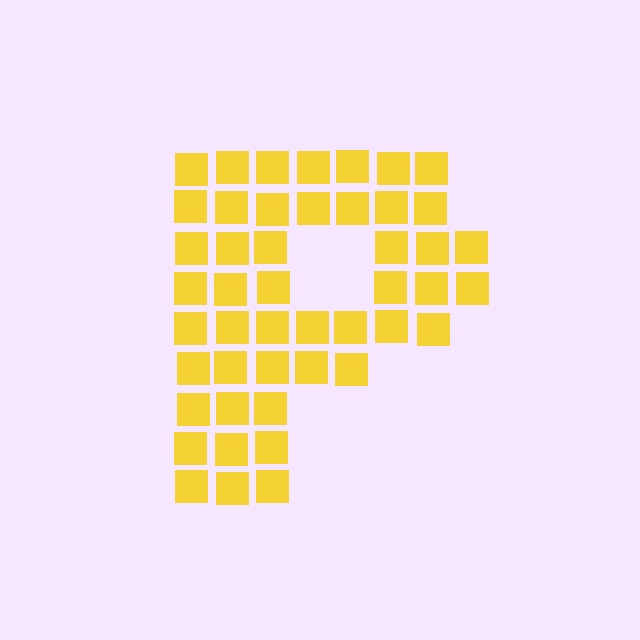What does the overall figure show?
The overall figure shows the letter P.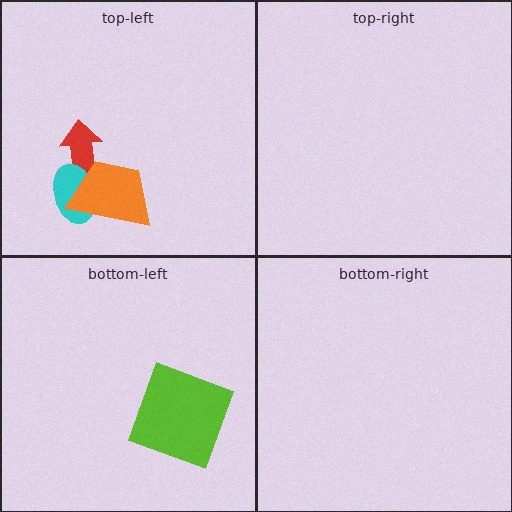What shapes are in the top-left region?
The red arrow, the cyan ellipse, the orange trapezoid.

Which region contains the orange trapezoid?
The top-left region.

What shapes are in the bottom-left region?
The lime square.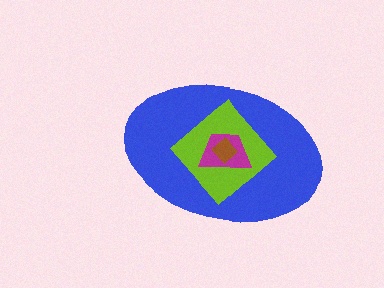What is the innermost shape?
The brown diamond.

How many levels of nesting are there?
4.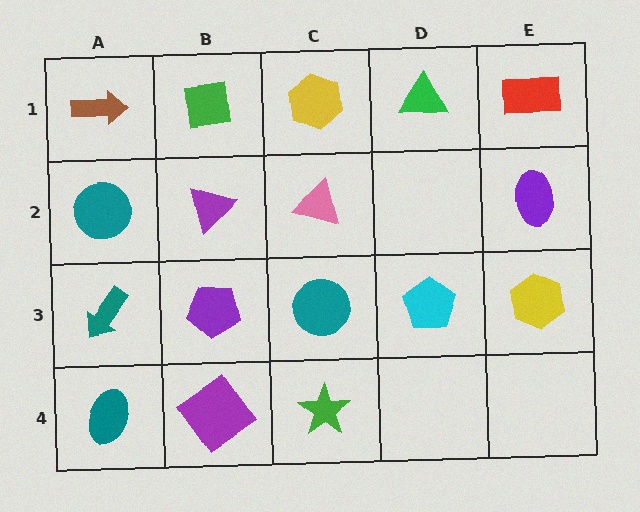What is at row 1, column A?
A brown arrow.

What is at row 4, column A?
A teal ellipse.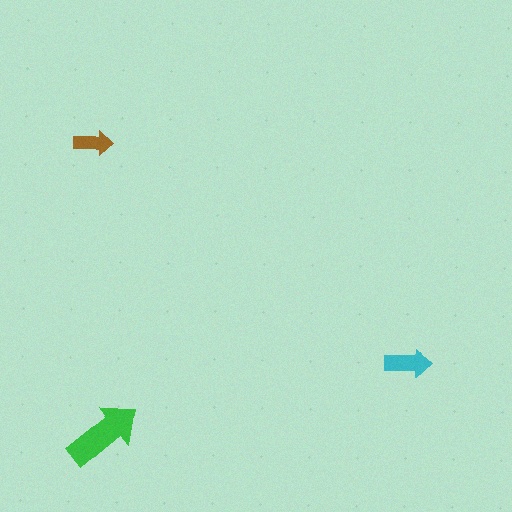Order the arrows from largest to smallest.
the green one, the cyan one, the brown one.